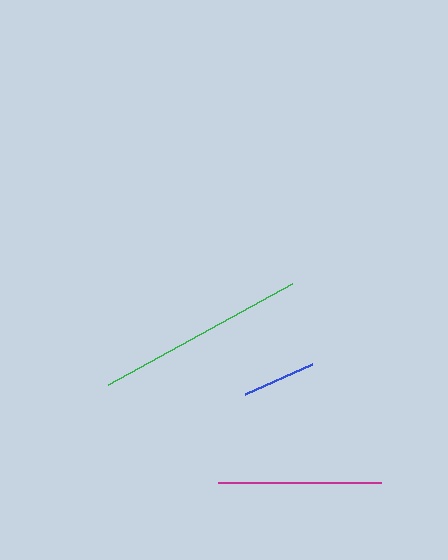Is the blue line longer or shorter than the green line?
The green line is longer than the blue line.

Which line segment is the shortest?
The blue line is the shortest at approximately 73 pixels.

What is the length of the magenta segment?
The magenta segment is approximately 163 pixels long.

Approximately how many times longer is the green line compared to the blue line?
The green line is approximately 2.9 times the length of the blue line.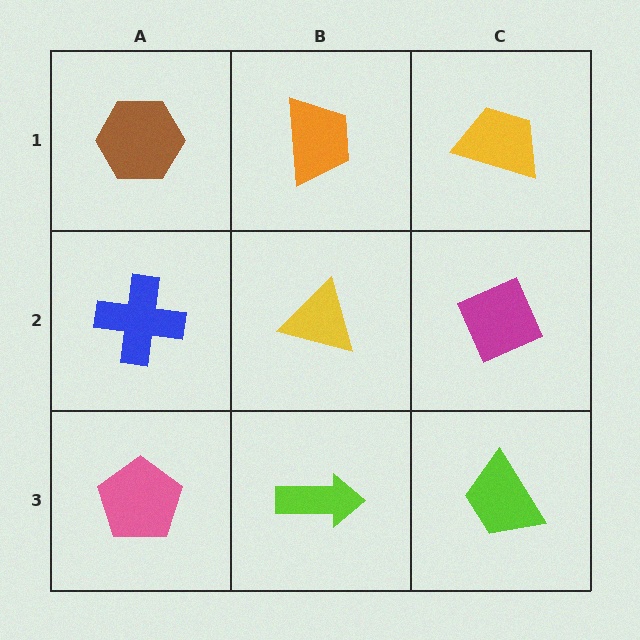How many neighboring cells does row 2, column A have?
3.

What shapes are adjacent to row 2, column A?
A brown hexagon (row 1, column A), a pink pentagon (row 3, column A), a yellow triangle (row 2, column B).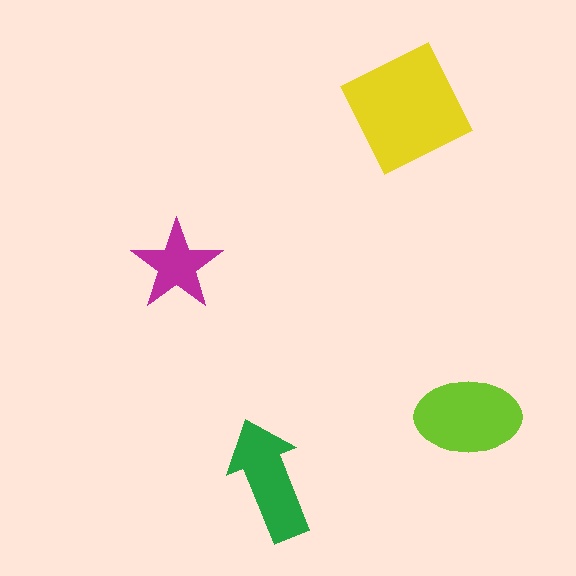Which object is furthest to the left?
The magenta star is leftmost.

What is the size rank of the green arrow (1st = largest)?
3rd.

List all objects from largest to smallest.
The yellow square, the lime ellipse, the green arrow, the magenta star.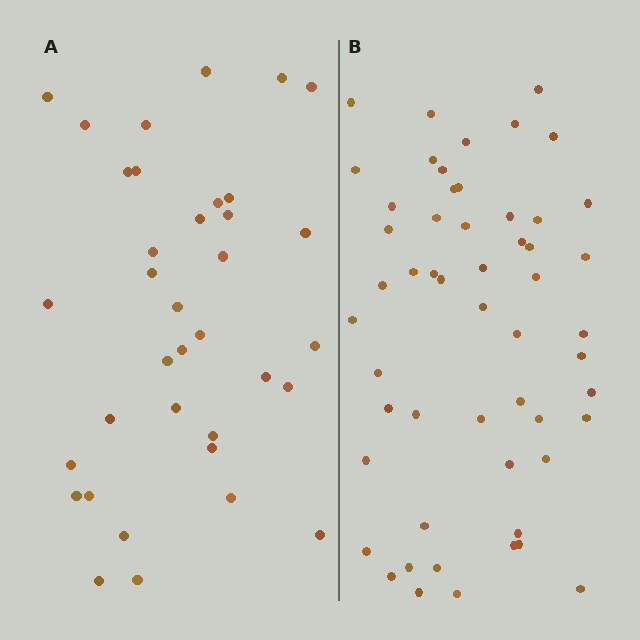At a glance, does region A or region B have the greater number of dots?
Region B (the right region) has more dots.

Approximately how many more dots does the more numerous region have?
Region B has approximately 20 more dots than region A.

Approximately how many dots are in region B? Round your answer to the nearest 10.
About 50 dots. (The exact count is 54, which rounds to 50.)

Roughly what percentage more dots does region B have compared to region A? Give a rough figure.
About 50% more.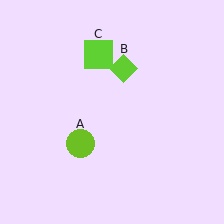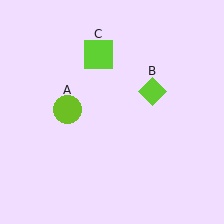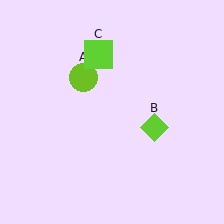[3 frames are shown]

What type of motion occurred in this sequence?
The lime circle (object A), lime diamond (object B) rotated clockwise around the center of the scene.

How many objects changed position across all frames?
2 objects changed position: lime circle (object A), lime diamond (object B).